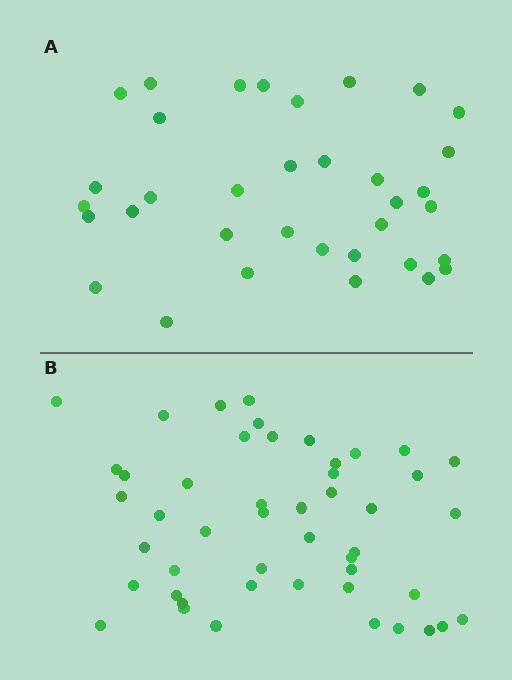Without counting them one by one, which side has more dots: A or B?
Region B (the bottom region) has more dots.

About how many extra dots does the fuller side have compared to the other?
Region B has approximately 15 more dots than region A.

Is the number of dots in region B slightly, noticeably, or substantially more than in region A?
Region B has noticeably more, but not dramatically so. The ratio is roughly 1.4 to 1.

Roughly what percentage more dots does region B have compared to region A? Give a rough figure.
About 35% more.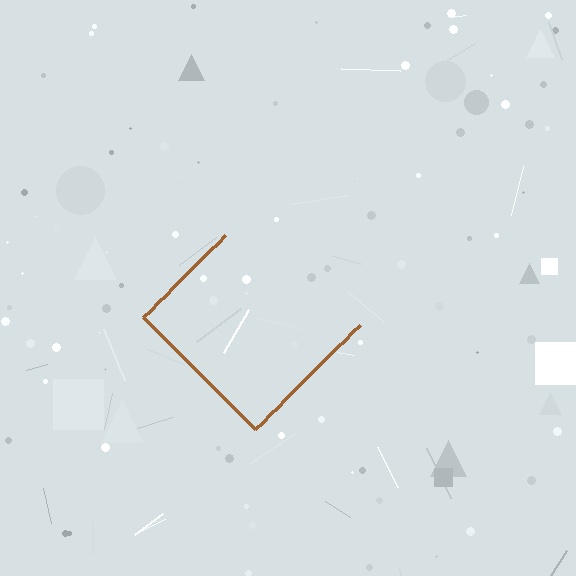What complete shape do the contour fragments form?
The contour fragments form a diamond.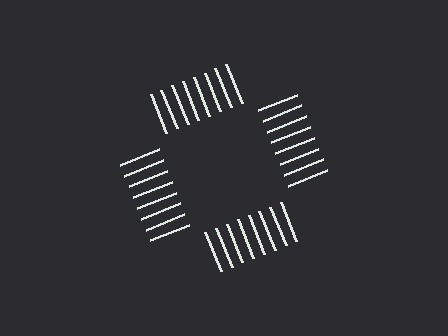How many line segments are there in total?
32 — 8 along each of the 4 edges.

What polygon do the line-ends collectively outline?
An illusory square — the line segments terminate on its edges but no continuous stroke is drawn.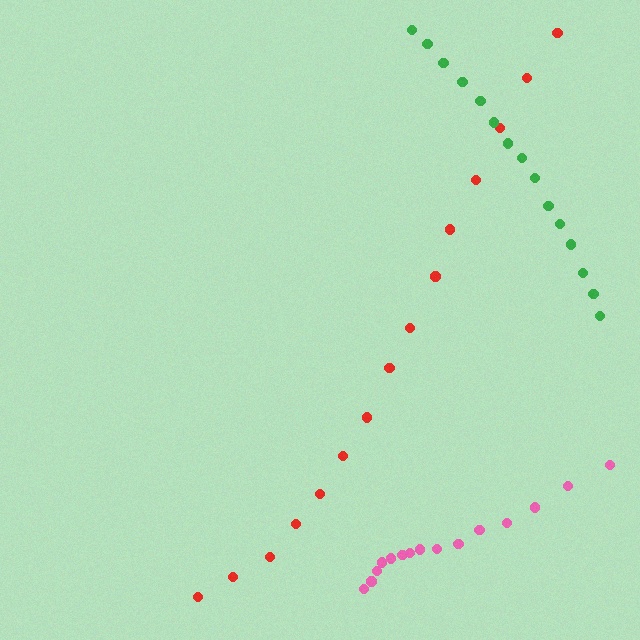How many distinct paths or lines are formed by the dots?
There are 3 distinct paths.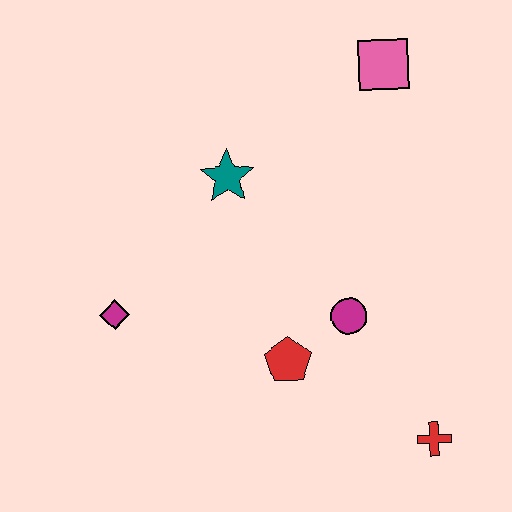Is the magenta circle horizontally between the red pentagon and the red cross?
Yes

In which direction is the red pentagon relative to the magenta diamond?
The red pentagon is to the right of the magenta diamond.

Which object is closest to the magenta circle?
The red pentagon is closest to the magenta circle.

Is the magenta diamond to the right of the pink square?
No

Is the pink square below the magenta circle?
No